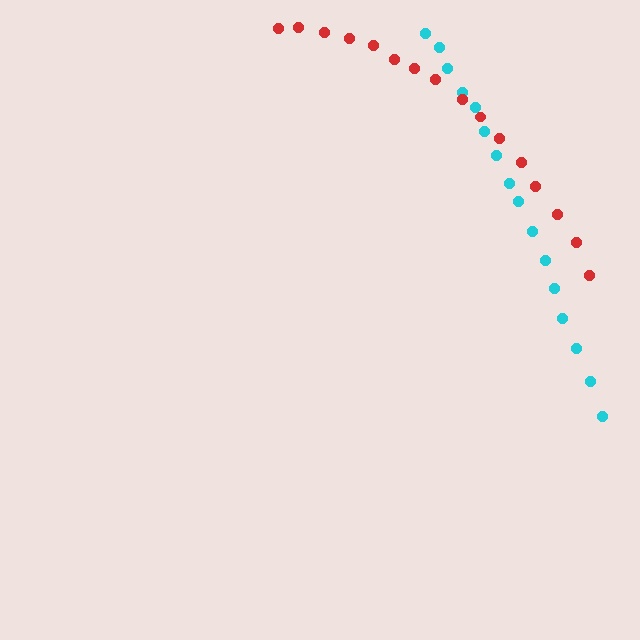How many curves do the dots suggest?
There are 2 distinct paths.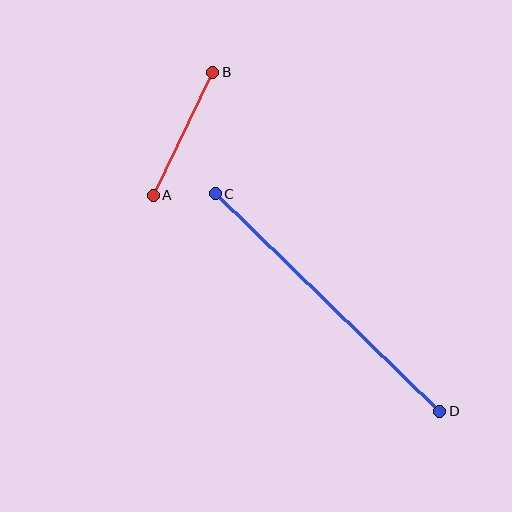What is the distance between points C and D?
The distance is approximately 312 pixels.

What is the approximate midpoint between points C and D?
The midpoint is at approximately (328, 302) pixels.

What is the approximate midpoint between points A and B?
The midpoint is at approximately (183, 134) pixels.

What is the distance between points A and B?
The distance is approximately 137 pixels.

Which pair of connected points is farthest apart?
Points C and D are farthest apart.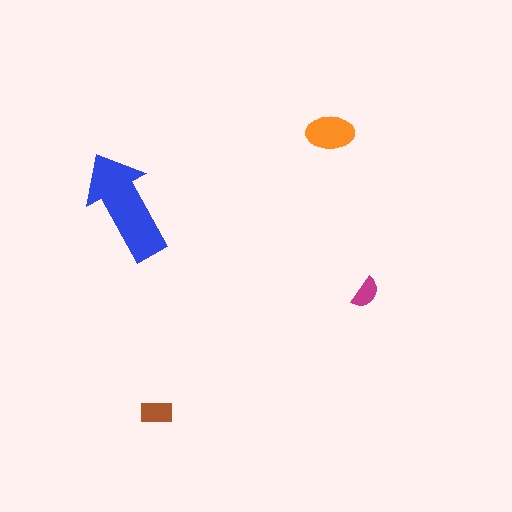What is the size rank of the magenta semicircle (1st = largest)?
4th.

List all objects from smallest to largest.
The magenta semicircle, the brown rectangle, the orange ellipse, the blue arrow.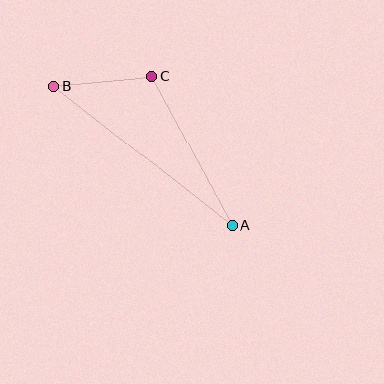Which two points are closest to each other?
Points B and C are closest to each other.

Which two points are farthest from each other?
Points A and B are farthest from each other.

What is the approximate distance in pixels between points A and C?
The distance between A and C is approximately 170 pixels.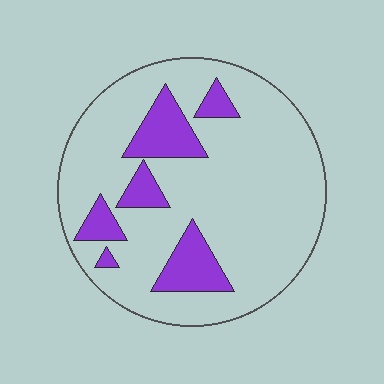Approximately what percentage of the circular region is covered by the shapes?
Approximately 20%.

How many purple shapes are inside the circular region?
6.